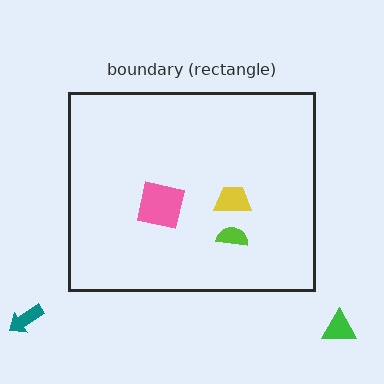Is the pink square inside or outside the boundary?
Inside.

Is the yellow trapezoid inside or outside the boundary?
Inside.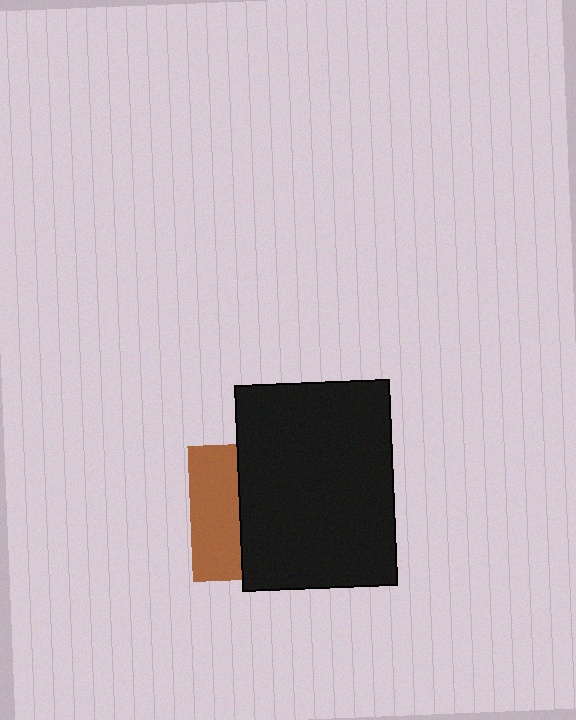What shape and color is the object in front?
The object in front is a black rectangle.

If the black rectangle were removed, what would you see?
You would see the complete brown square.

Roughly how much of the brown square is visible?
A small part of it is visible (roughly 37%).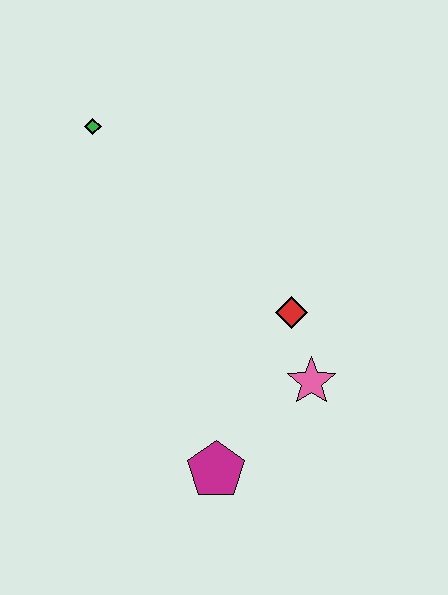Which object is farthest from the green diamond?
The magenta pentagon is farthest from the green diamond.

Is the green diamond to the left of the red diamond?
Yes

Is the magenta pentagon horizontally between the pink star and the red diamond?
No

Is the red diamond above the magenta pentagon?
Yes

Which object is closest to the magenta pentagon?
The pink star is closest to the magenta pentagon.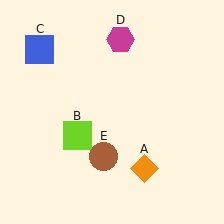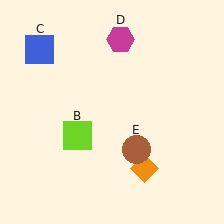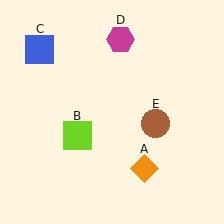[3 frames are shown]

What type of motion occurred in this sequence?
The brown circle (object E) rotated counterclockwise around the center of the scene.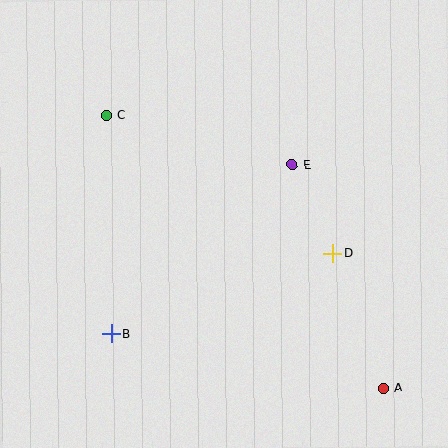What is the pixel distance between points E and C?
The distance between E and C is 193 pixels.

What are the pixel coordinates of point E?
Point E is at (292, 165).